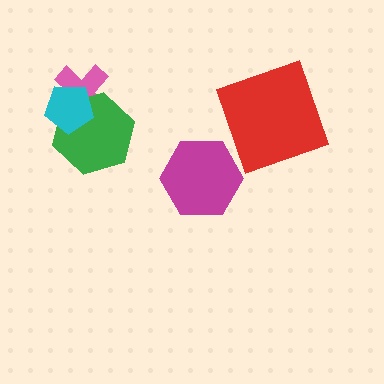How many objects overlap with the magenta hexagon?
0 objects overlap with the magenta hexagon.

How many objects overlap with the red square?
0 objects overlap with the red square.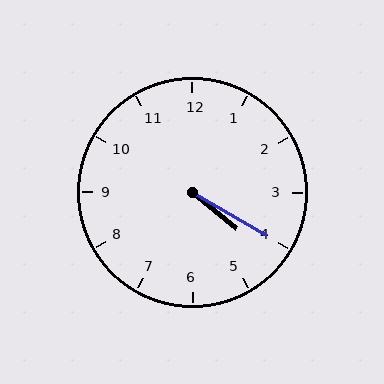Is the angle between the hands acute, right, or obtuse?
It is acute.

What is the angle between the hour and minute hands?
Approximately 10 degrees.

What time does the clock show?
4:20.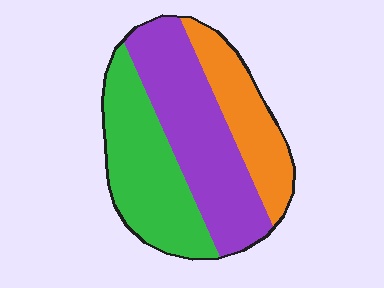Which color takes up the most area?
Purple, at roughly 40%.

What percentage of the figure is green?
Green covers around 35% of the figure.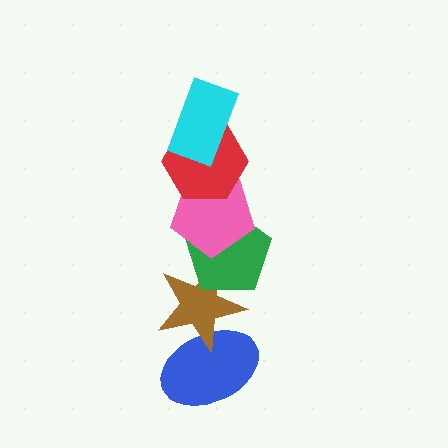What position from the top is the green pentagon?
The green pentagon is 4th from the top.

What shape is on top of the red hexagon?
The cyan rectangle is on top of the red hexagon.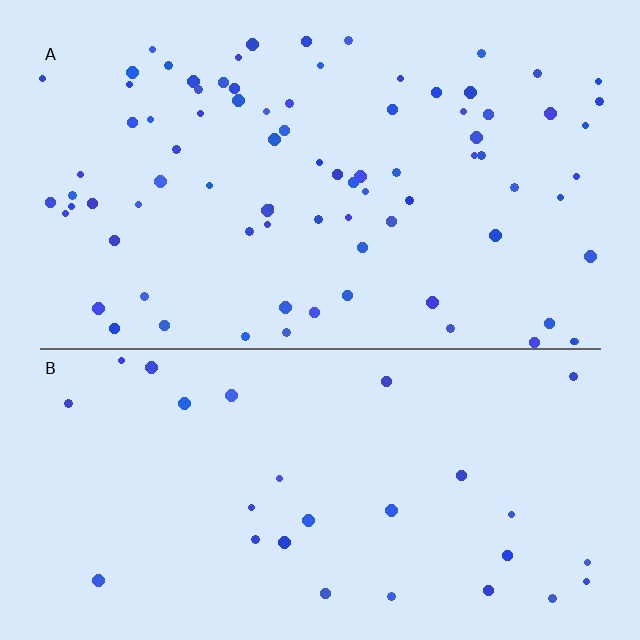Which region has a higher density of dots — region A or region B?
A (the top).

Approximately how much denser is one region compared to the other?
Approximately 2.9× — region A over region B.